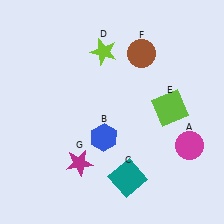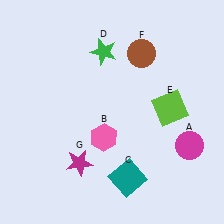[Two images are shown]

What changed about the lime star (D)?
In Image 1, D is lime. In Image 2, it changed to green.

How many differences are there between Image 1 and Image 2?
There are 2 differences between the two images.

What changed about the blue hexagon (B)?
In Image 1, B is blue. In Image 2, it changed to pink.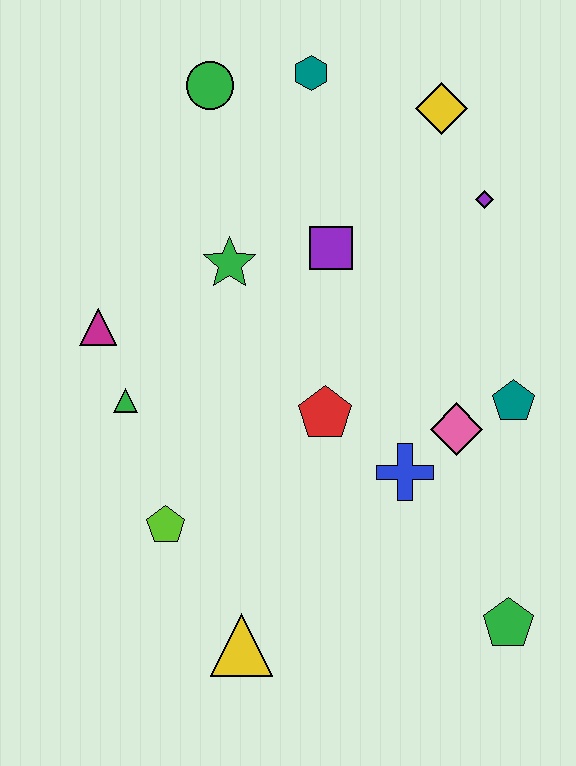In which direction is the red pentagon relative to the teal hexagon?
The red pentagon is below the teal hexagon.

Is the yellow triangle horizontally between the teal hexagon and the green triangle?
Yes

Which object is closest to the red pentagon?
The blue cross is closest to the red pentagon.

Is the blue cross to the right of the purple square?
Yes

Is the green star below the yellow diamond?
Yes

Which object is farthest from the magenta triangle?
The green pentagon is farthest from the magenta triangle.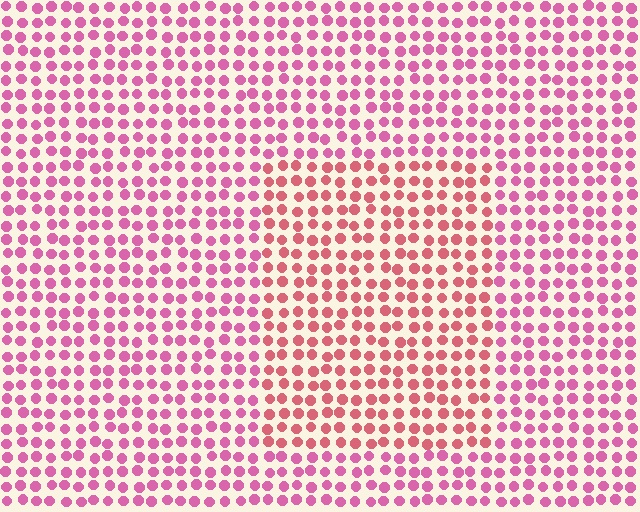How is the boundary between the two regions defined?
The boundary is defined purely by a slight shift in hue (about 27 degrees). Spacing, size, and orientation are identical on both sides.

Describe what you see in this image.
The image is filled with small pink elements in a uniform arrangement. A rectangle-shaped region is visible where the elements are tinted to a slightly different hue, forming a subtle color boundary.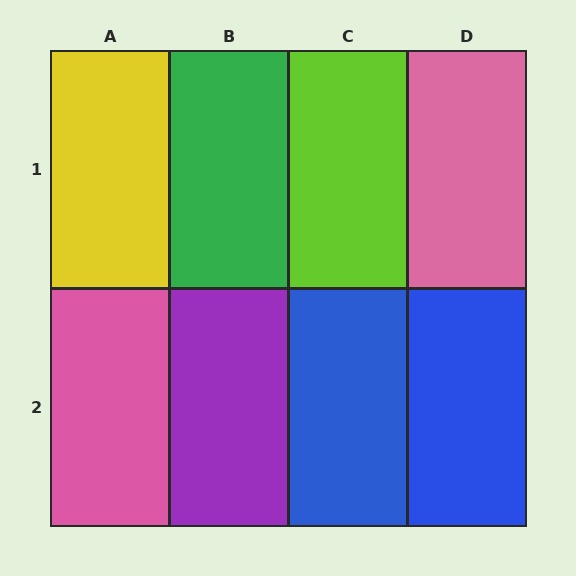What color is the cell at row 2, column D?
Blue.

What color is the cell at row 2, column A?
Pink.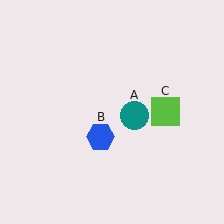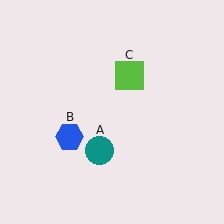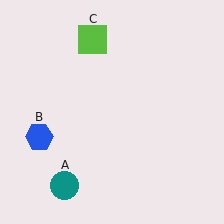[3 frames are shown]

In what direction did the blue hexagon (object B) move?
The blue hexagon (object B) moved left.